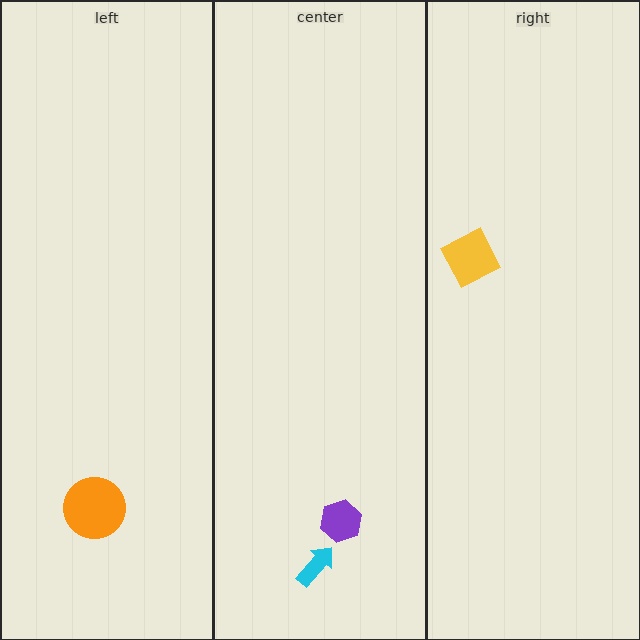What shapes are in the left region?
The orange circle.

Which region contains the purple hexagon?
The center region.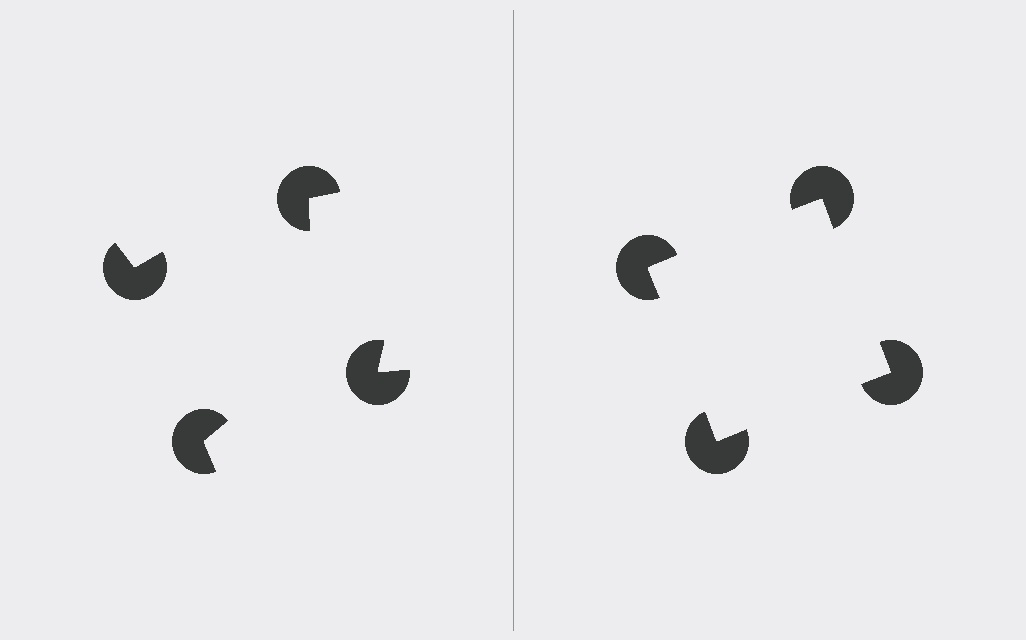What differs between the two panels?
The pac-man discs are positioned identically on both sides; only the wedge orientations differ. On the right they align to a square; on the left they are misaligned.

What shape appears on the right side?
An illusory square.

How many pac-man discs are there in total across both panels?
8 — 4 on each side.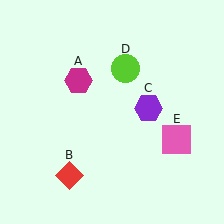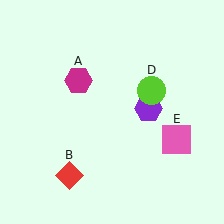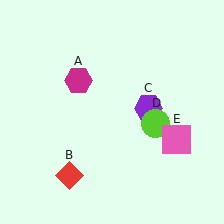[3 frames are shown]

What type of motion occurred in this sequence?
The lime circle (object D) rotated clockwise around the center of the scene.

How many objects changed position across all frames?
1 object changed position: lime circle (object D).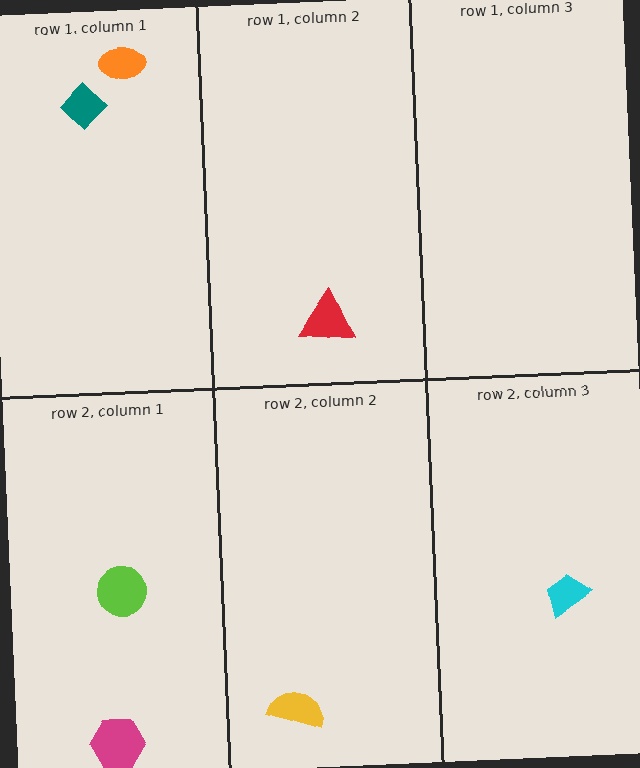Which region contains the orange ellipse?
The row 1, column 1 region.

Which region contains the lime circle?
The row 2, column 1 region.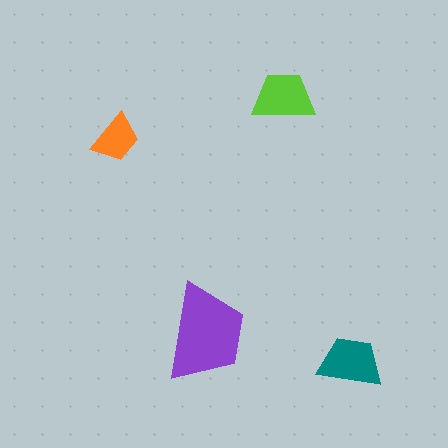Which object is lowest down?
The teal trapezoid is bottommost.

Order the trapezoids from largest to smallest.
the purple one, the teal one, the lime one, the orange one.